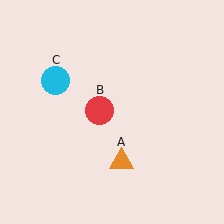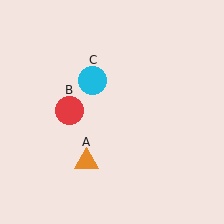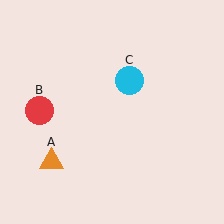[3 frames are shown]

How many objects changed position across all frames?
3 objects changed position: orange triangle (object A), red circle (object B), cyan circle (object C).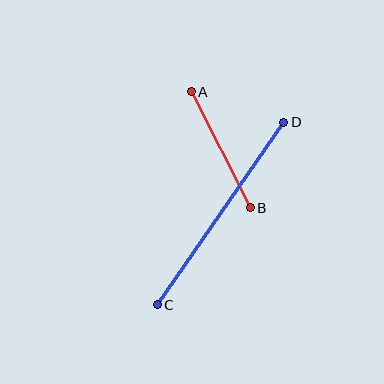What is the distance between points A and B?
The distance is approximately 130 pixels.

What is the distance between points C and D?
The distance is approximately 222 pixels.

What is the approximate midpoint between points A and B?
The midpoint is at approximately (221, 150) pixels.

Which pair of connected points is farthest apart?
Points C and D are farthest apart.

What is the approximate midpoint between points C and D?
The midpoint is at approximately (221, 213) pixels.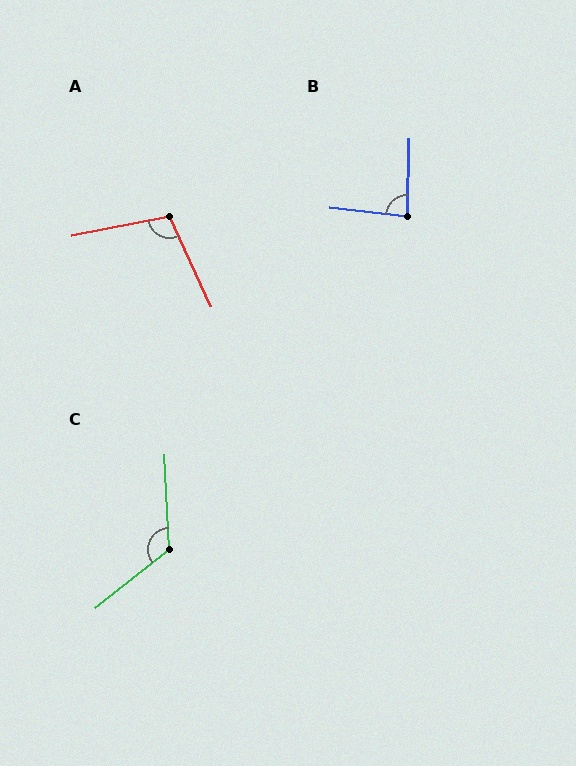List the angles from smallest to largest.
B (84°), A (103°), C (126°).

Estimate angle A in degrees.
Approximately 103 degrees.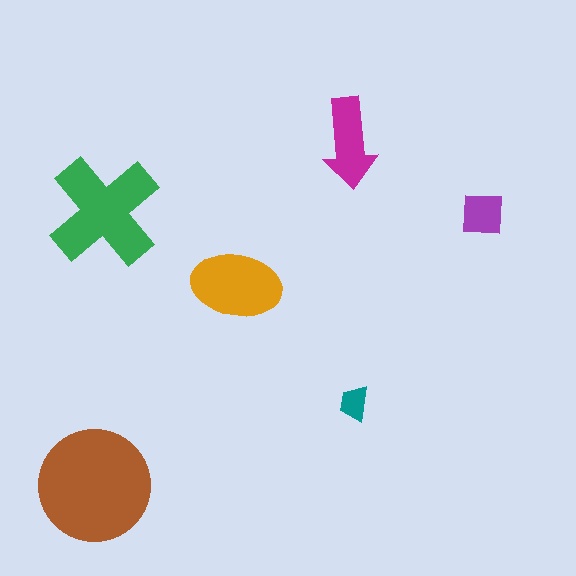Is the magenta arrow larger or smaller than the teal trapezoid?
Larger.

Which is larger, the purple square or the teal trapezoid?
The purple square.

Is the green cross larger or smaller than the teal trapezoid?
Larger.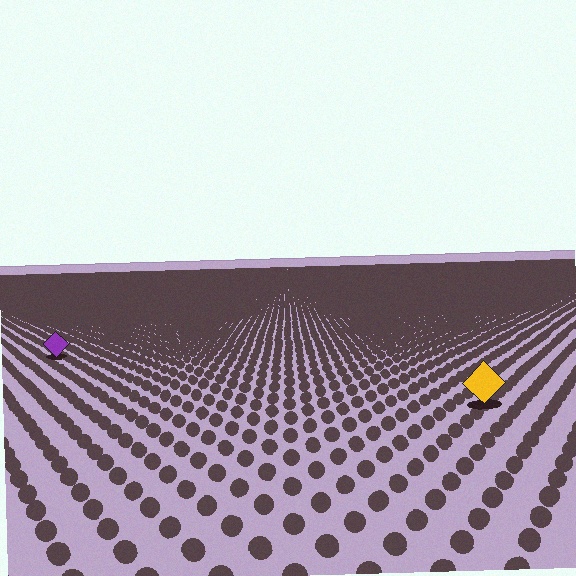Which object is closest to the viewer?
The yellow diamond is closest. The texture marks near it are larger and more spread out.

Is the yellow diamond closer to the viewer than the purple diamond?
Yes. The yellow diamond is closer — you can tell from the texture gradient: the ground texture is coarser near it.